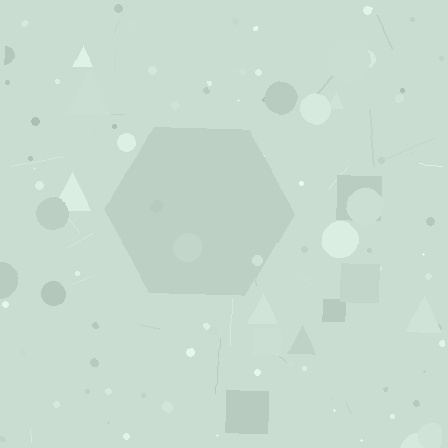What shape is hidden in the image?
A hexagon is hidden in the image.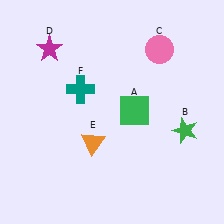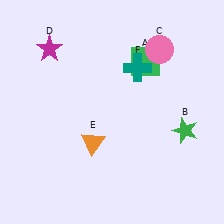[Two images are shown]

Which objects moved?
The objects that moved are: the green square (A), the teal cross (F).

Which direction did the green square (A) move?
The green square (A) moved up.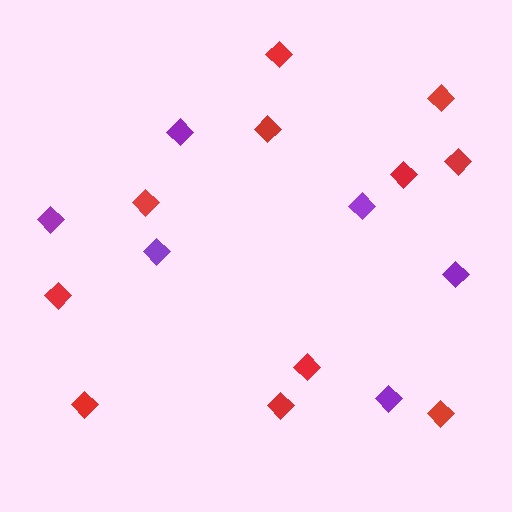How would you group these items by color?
There are 2 groups: one group of red diamonds (11) and one group of purple diamonds (6).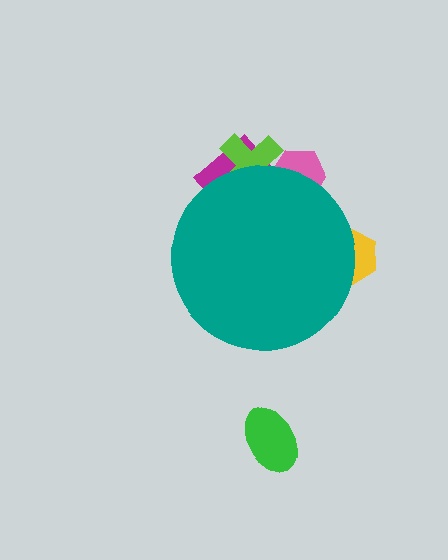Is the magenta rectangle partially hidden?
Yes, the magenta rectangle is partially hidden behind the teal circle.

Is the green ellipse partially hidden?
No, the green ellipse is fully visible.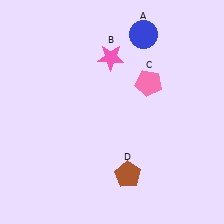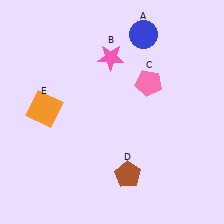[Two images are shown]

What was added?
An orange square (E) was added in Image 2.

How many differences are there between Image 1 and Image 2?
There is 1 difference between the two images.